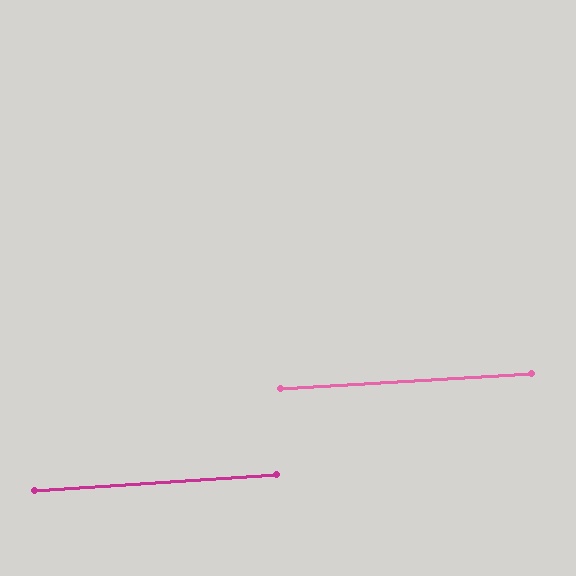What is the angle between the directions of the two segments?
Approximately 0 degrees.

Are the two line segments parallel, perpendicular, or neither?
Parallel — their directions differ by only 0.3°.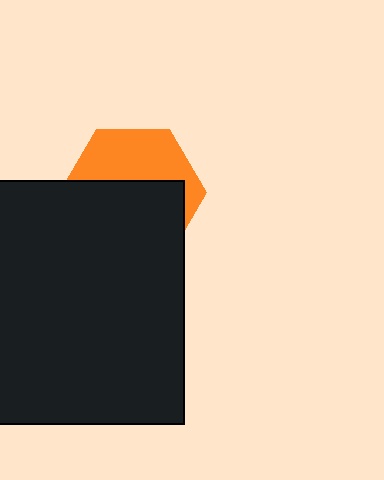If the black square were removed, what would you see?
You would see the complete orange hexagon.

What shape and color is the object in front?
The object in front is a black square.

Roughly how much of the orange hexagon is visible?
A small part of it is visible (roughly 41%).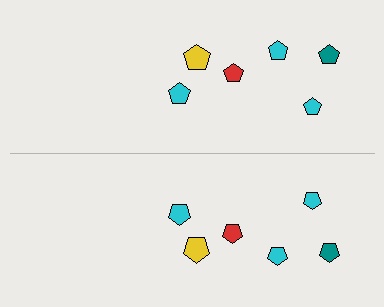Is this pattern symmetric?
Yes, this pattern has bilateral (reflection) symmetry.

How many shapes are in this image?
There are 12 shapes in this image.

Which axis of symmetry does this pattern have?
The pattern has a horizontal axis of symmetry running through the center of the image.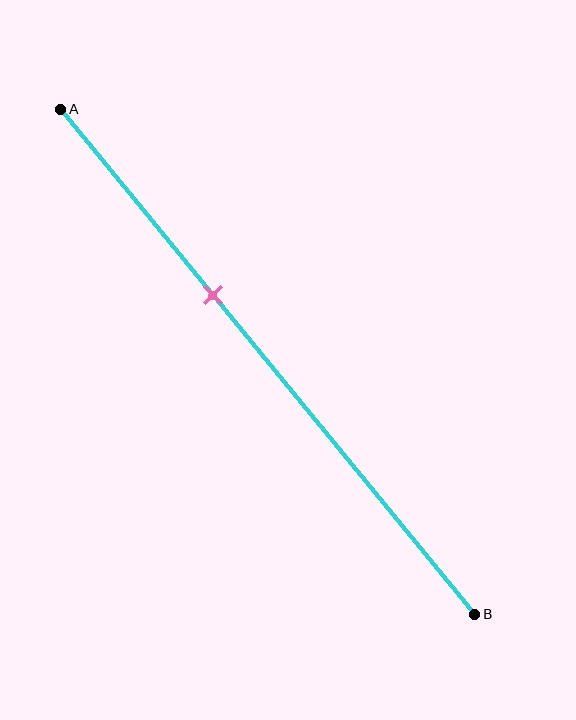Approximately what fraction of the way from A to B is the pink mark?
The pink mark is approximately 35% of the way from A to B.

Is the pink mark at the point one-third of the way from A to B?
No, the mark is at about 35% from A, not at the 33% one-third point.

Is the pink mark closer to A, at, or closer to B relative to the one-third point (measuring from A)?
The pink mark is closer to point B than the one-third point of segment AB.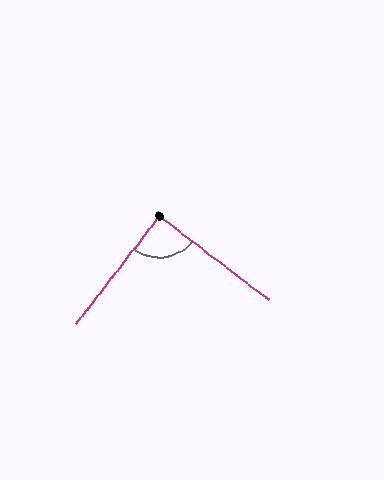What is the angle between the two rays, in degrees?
Approximately 90 degrees.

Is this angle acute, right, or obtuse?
It is approximately a right angle.